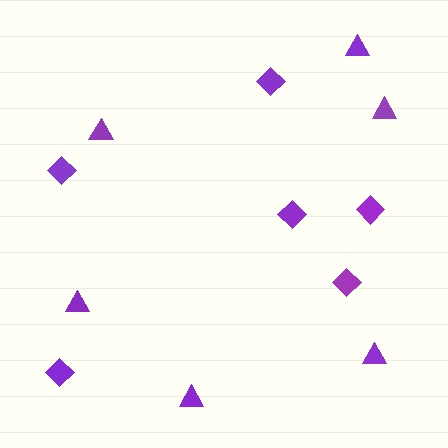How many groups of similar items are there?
There are 2 groups: one group of diamonds (6) and one group of triangles (6).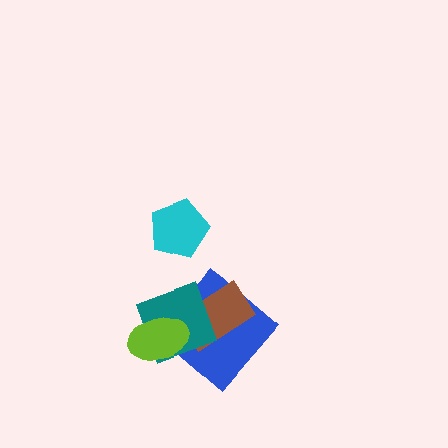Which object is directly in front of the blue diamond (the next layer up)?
The brown rectangle is directly in front of the blue diamond.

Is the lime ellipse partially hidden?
No, no other shape covers it.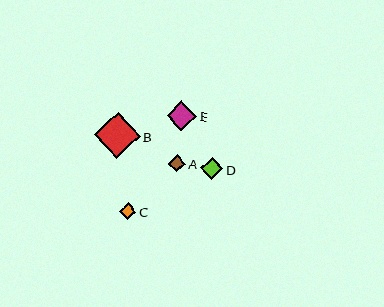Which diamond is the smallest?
Diamond C is the smallest with a size of approximately 17 pixels.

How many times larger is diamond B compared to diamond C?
Diamond B is approximately 2.8 times the size of diamond C.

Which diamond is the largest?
Diamond B is the largest with a size of approximately 46 pixels.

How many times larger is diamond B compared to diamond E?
Diamond B is approximately 1.6 times the size of diamond E.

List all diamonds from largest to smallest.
From largest to smallest: B, E, D, A, C.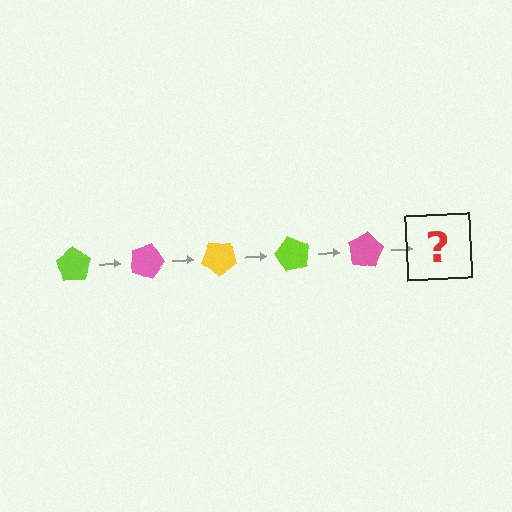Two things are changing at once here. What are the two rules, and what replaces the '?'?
The two rules are that it rotates 20 degrees each step and the color cycles through lime, pink, and yellow. The '?' should be a yellow pentagon, rotated 100 degrees from the start.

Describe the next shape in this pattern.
It should be a yellow pentagon, rotated 100 degrees from the start.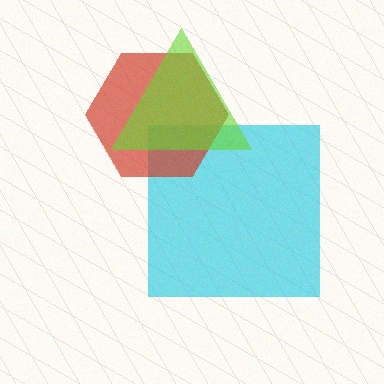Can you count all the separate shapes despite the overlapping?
Yes, there are 3 separate shapes.